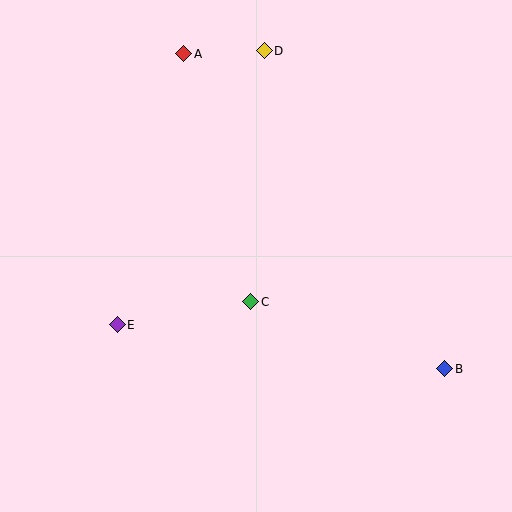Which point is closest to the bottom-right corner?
Point B is closest to the bottom-right corner.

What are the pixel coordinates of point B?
Point B is at (445, 369).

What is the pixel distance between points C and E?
The distance between C and E is 135 pixels.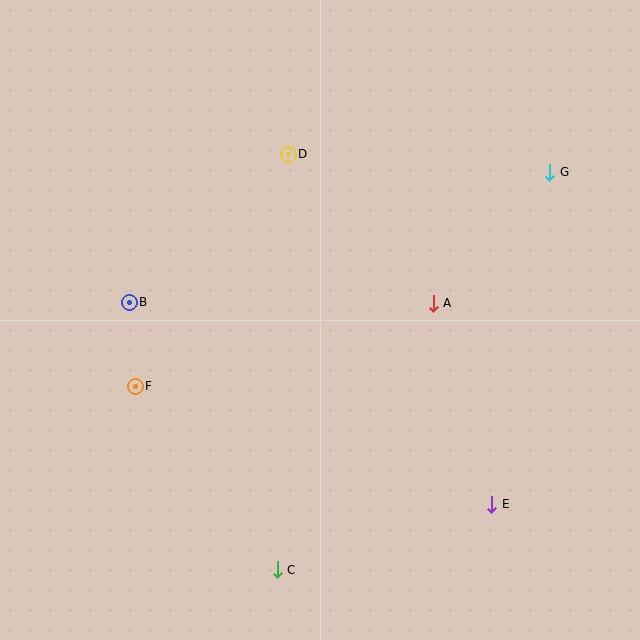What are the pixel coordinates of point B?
Point B is at (129, 302).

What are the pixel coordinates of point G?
Point G is at (550, 172).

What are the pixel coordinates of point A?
Point A is at (433, 303).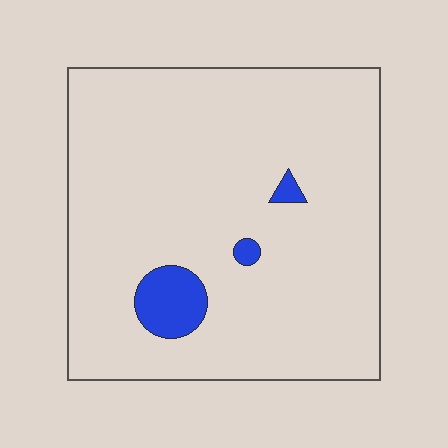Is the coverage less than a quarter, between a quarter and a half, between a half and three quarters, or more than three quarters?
Less than a quarter.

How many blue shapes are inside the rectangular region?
3.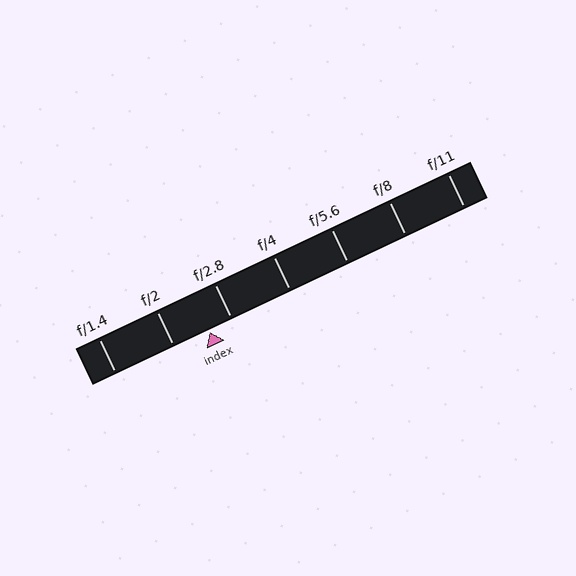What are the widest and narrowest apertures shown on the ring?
The widest aperture shown is f/1.4 and the narrowest is f/11.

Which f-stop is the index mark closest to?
The index mark is closest to f/2.8.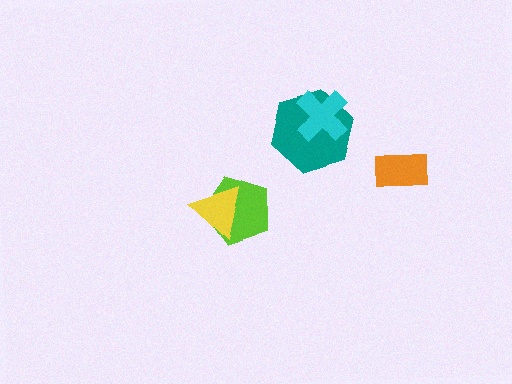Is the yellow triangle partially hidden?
No, no other shape covers it.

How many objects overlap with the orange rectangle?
0 objects overlap with the orange rectangle.